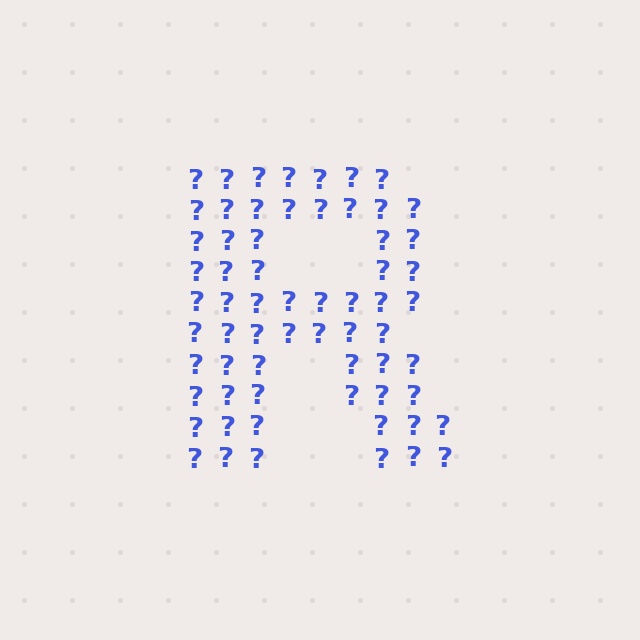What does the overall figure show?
The overall figure shows the letter R.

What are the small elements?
The small elements are question marks.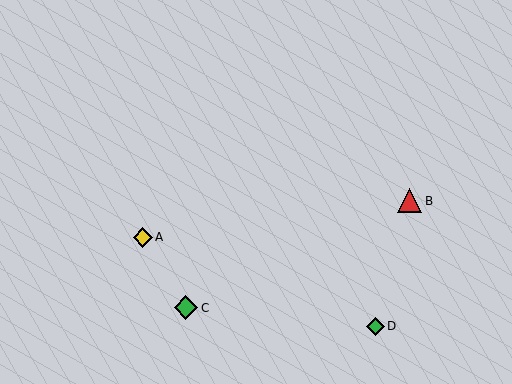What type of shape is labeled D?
Shape D is a green diamond.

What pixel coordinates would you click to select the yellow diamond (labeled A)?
Click at (143, 237) to select the yellow diamond A.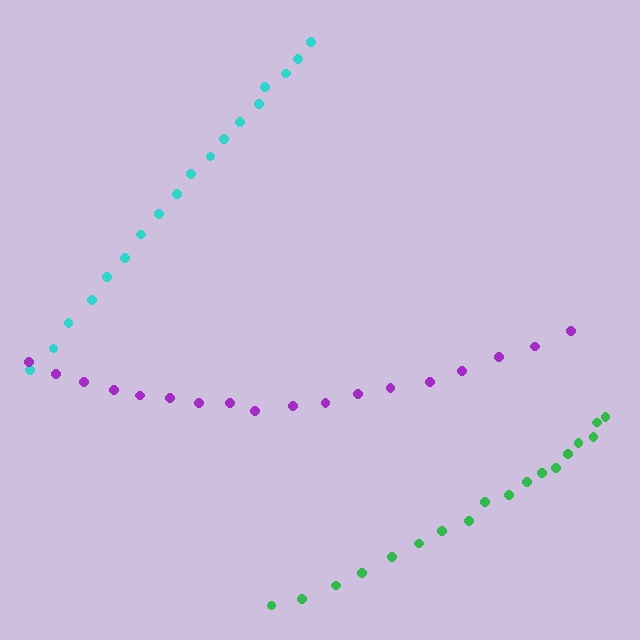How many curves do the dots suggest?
There are 3 distinct paths.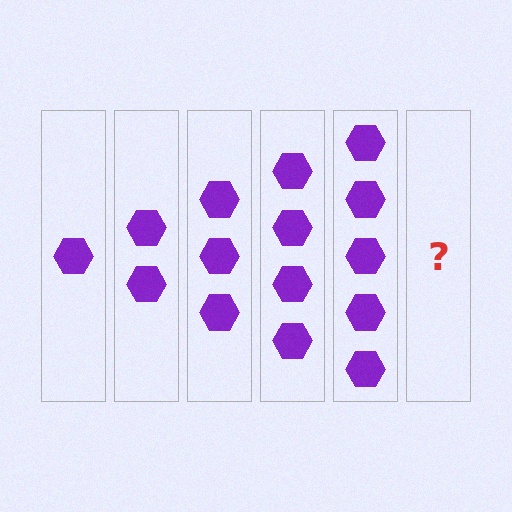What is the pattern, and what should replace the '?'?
The pattern is that each step adds one more hexagon. The '?' should be 6 hexagons.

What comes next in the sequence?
The next element should be 6 hexagons.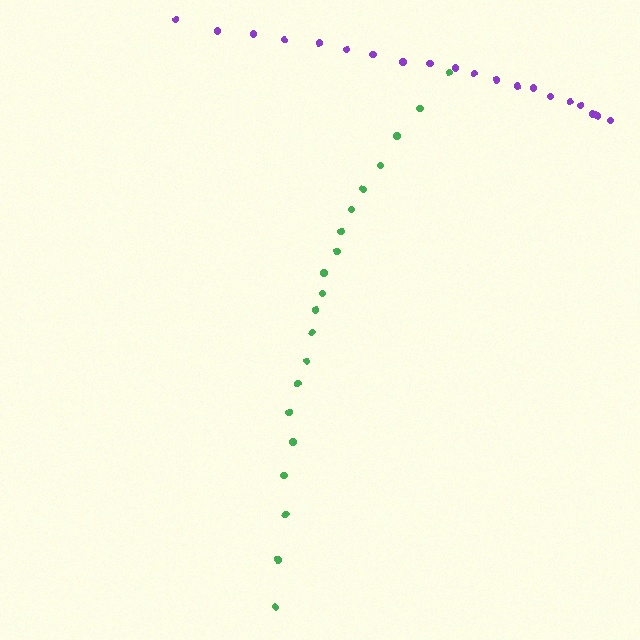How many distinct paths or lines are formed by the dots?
There are 2 distinct paths.